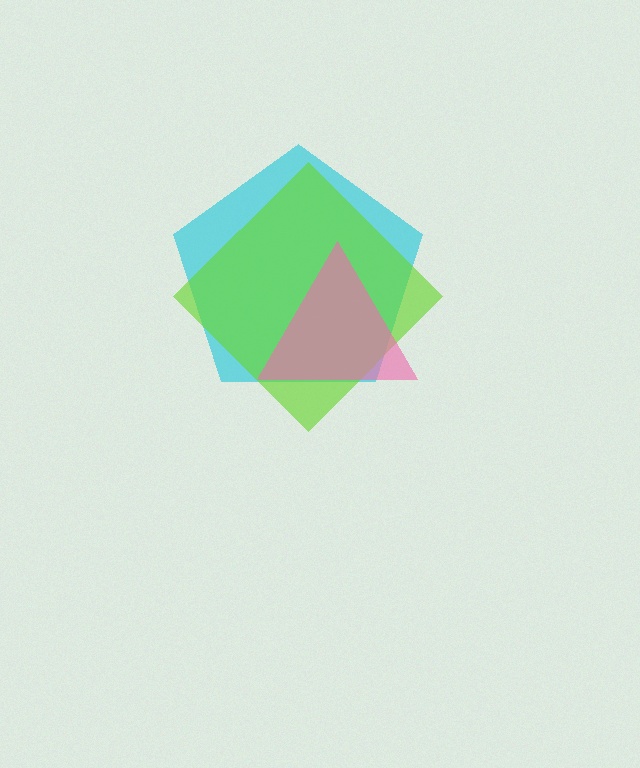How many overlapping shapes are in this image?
There are 3 overlapping shapes in the image.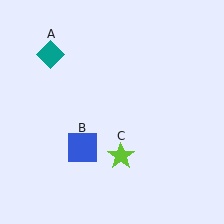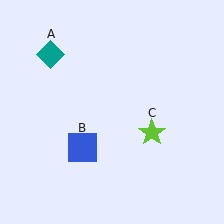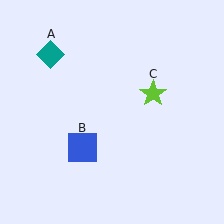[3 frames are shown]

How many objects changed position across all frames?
1 object changed position: lime star (object C).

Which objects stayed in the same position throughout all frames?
Teal diamond (object A) and blue square (object B) remained stationary.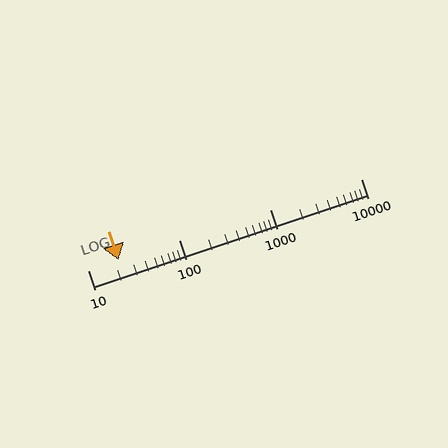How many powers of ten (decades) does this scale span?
The scale spans 3 decades, from 10 to 10000.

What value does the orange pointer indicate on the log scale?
The pointer indicates approximately 22.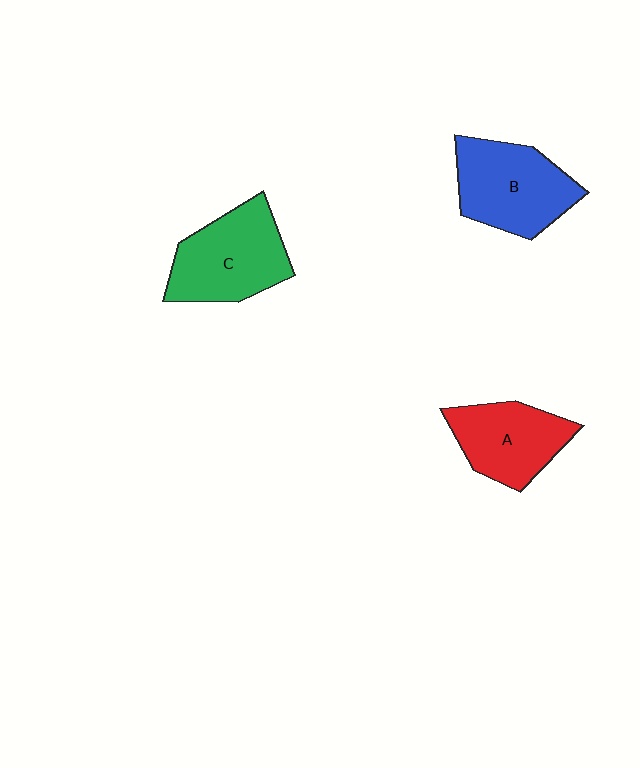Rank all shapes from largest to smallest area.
From largest to smallest: B (blue), C (green), A (red).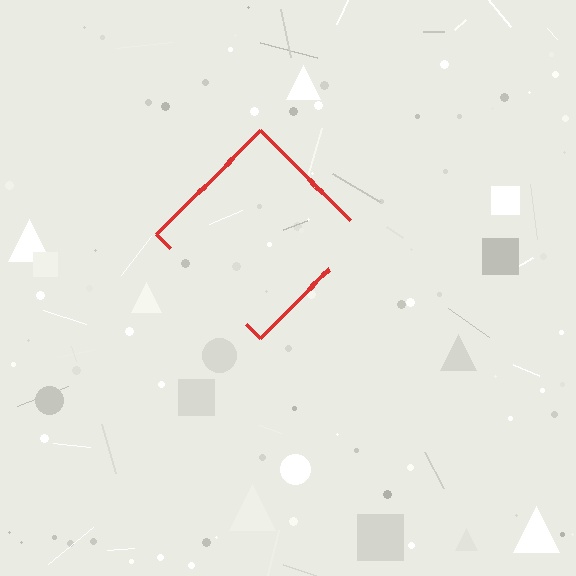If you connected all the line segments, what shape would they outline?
They would outline a diamond.